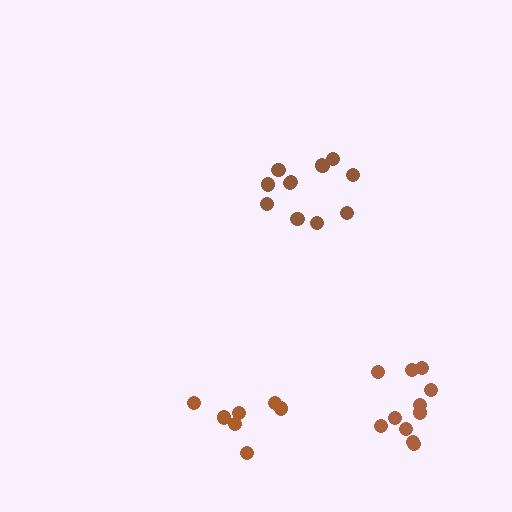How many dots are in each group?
Group 1: 7 dots, Group 2: 12 dots, Group 3: 11 dots (30 total).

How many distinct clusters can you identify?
There are 3 distinct clusters.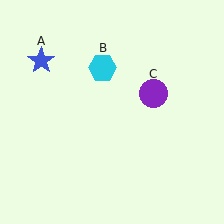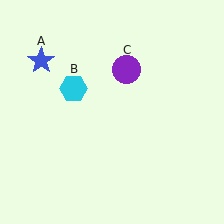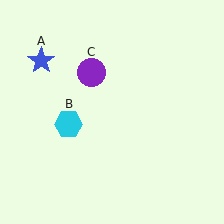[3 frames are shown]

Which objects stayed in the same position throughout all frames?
Blue star (object A) remained stationary.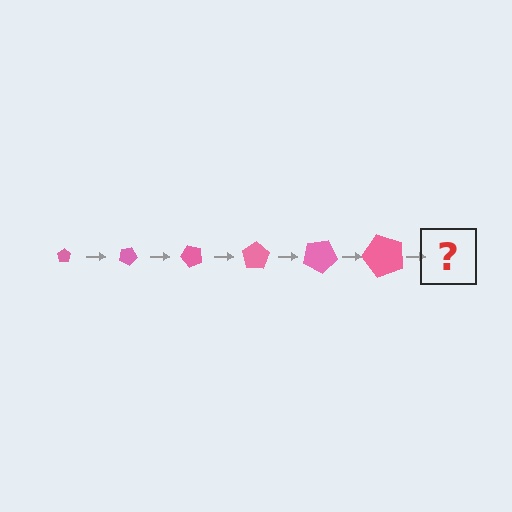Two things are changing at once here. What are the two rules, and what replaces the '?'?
The two rules are that the pentagon grows larger each step and it rotates 25 degrees each step. The '?' should be a pentagon, larger than the previous one and rotated 150 degrees from the start.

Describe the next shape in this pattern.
It should be a pentagon, larger than the previous one and rotated 150 degrees from the start.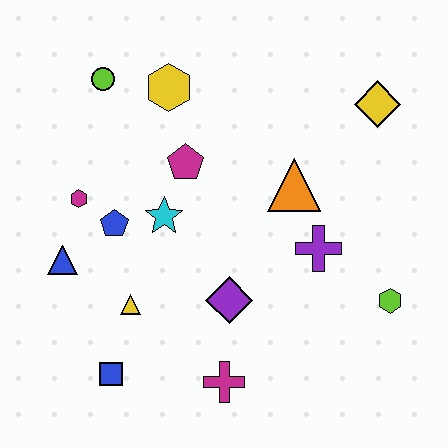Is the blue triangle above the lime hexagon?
Yes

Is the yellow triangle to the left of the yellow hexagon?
Yes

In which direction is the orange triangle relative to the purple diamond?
The orange triangle is above the purple diamond.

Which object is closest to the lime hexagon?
The purple cross is closest to the lime hexagon.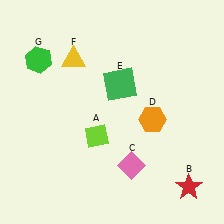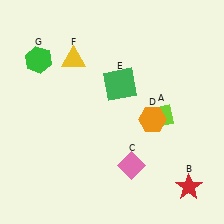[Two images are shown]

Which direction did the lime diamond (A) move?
The lime diamond (A) moved right.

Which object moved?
The lime diamond (A) moved right.